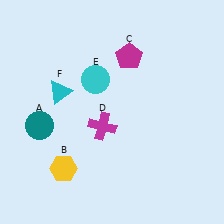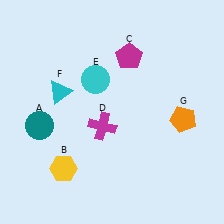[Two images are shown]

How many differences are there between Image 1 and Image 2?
There is 1 difference between the two images.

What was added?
An orange pentagon (G) was added in Image 2.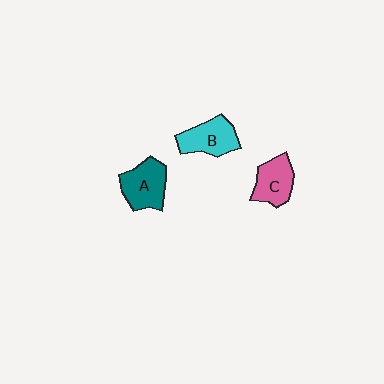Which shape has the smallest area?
Shape C (pink).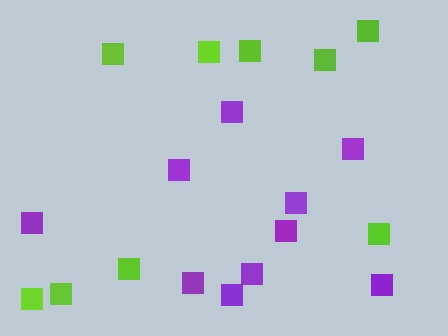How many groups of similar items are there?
There are 2 groups: one group of purple squares (10) and one group of lime squares (9).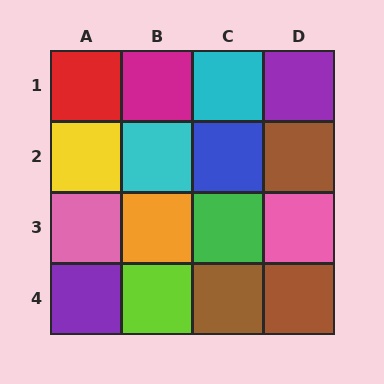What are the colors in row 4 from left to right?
Purple, lime, brown, brown.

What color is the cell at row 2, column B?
Cyan.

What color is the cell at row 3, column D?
Pink.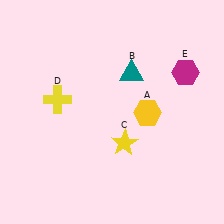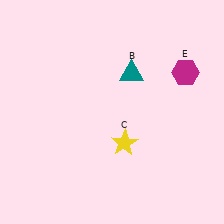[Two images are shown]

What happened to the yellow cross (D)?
The yellow cross (D) was removed in Image 2. It was in the top-left area of Image 1.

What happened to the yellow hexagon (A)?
The yellow hexagon (A) was removed in Image 2. It was in the bottom-right area of Image 1.